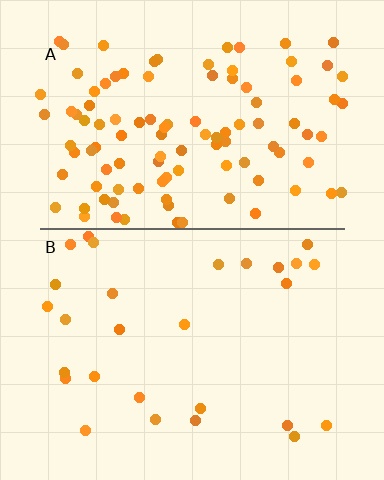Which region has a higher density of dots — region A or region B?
A (the top).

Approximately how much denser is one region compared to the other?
Approximately 3.8× — region A over region B.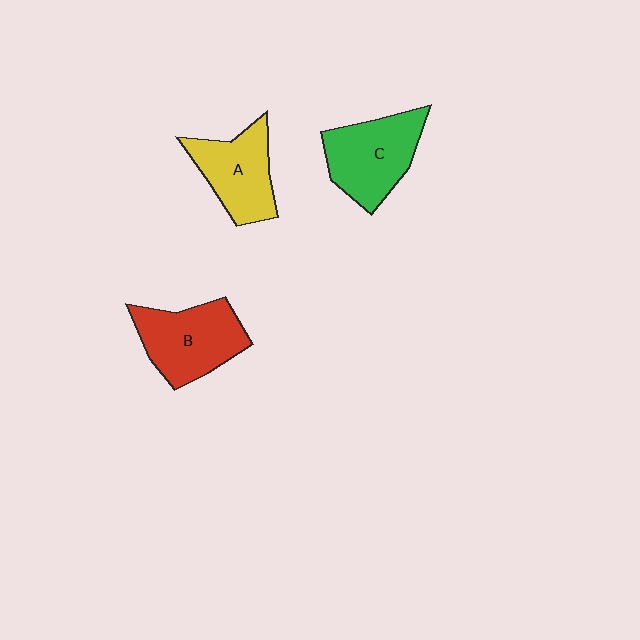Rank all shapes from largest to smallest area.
From largest to smallest: B (red), C (green), A (yellow).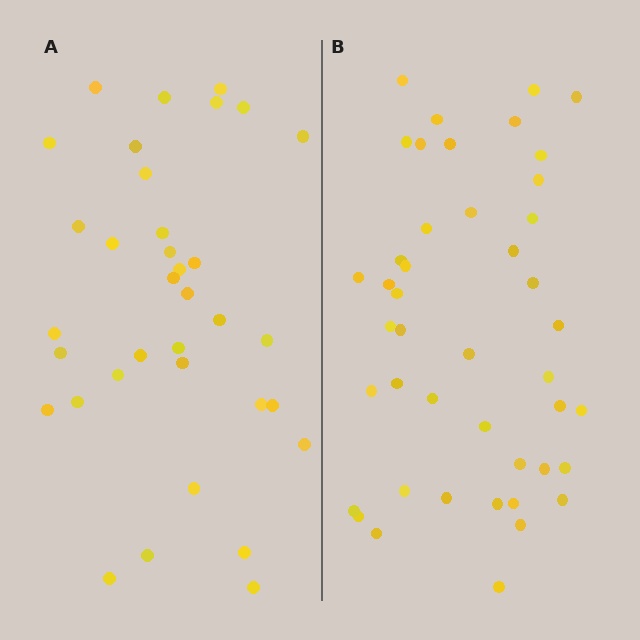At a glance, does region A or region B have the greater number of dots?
Region B (the right region) has more dots.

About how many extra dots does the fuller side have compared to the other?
Region B has roughly 8 or so more dots than region A.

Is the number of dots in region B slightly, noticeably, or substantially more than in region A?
Region B has noticeably more, but not dramatically so. The ratio is roughly 1.3 to 1.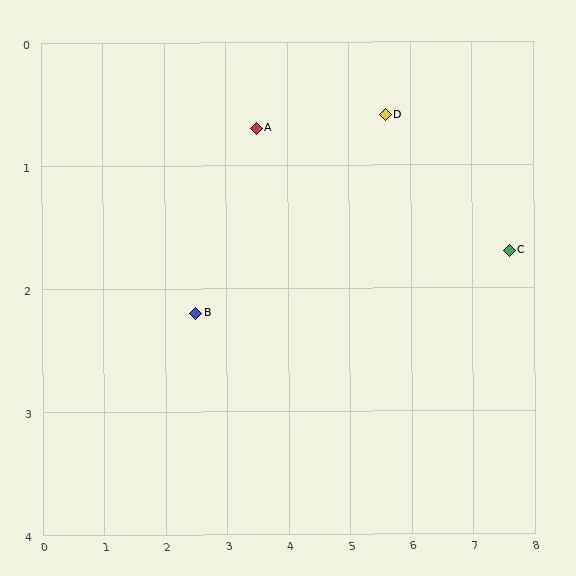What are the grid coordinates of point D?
Point D is at approximately (5.6, 0.6).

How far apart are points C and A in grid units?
Points C and A are about 4.2 grid units apart.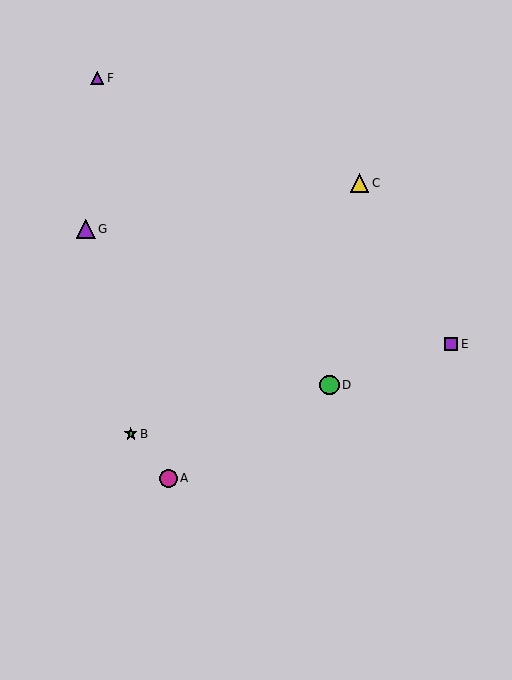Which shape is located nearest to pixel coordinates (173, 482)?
The magenta circle (labeled A) at (168, 478) is nearest to that location.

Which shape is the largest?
The green circle (labeled D) is the largest.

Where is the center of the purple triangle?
The center of the purple triangle is at (97, 78).